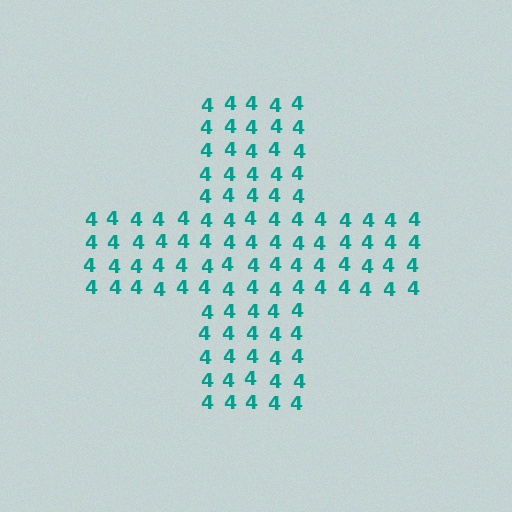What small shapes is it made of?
It is made of small digit 4's.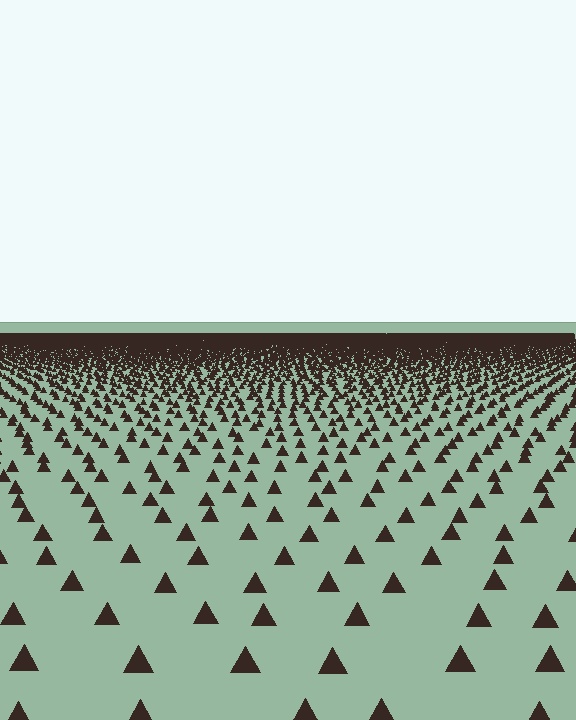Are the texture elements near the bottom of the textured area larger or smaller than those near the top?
Larger. Near the bottom, elements are closer to the viewer and appear at a bigger on-screen size.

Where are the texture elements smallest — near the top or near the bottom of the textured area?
Near the top.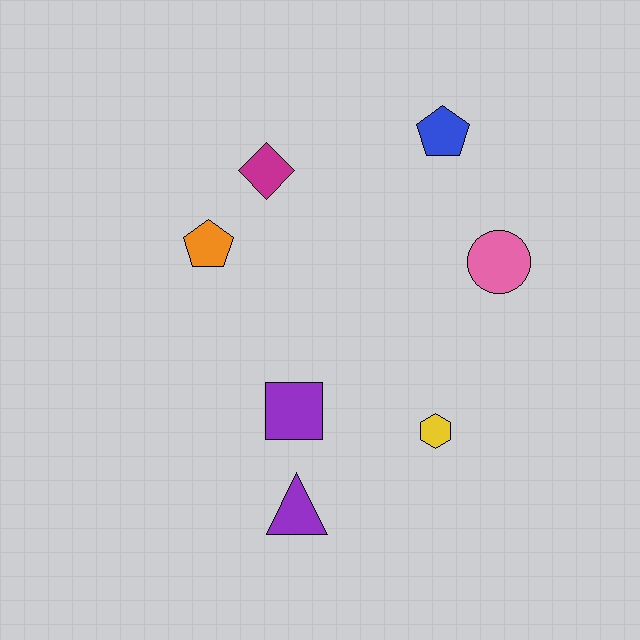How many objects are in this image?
There are 7 objects.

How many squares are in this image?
There is 1 square.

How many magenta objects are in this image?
There is 1 magenta object.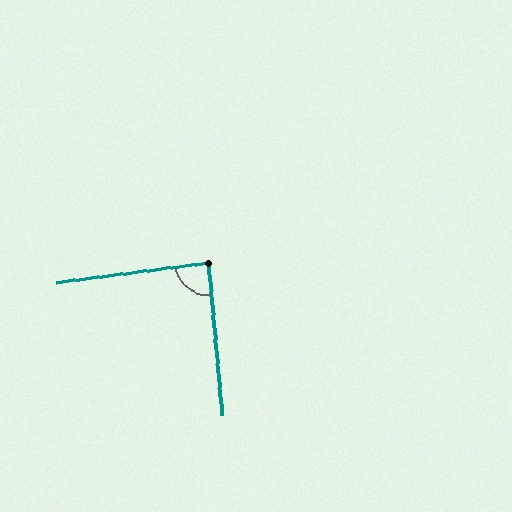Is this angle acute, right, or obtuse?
It is approximately a right angle.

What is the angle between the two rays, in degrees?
Approximately 88 degrees.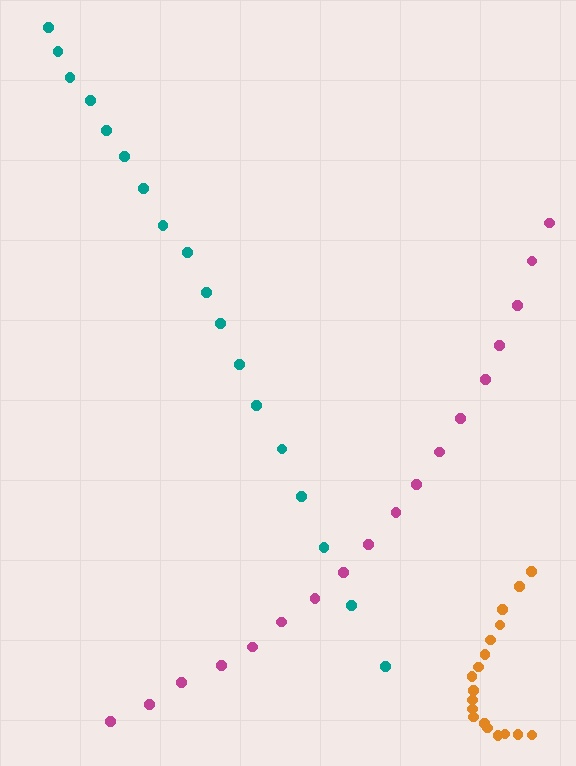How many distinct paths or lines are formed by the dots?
There are 3 distinct paths.